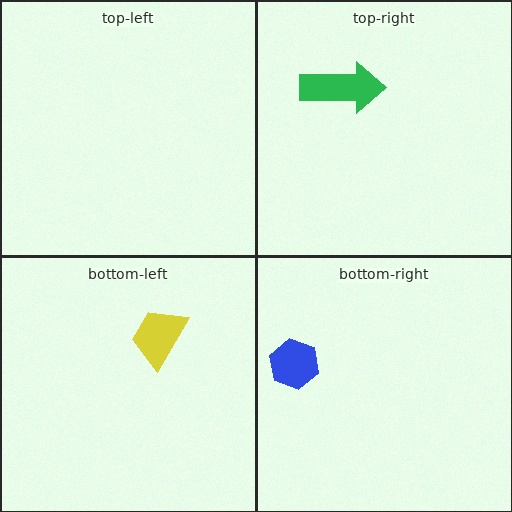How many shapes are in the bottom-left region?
1.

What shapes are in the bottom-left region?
The yellow trapezoid.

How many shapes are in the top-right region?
1.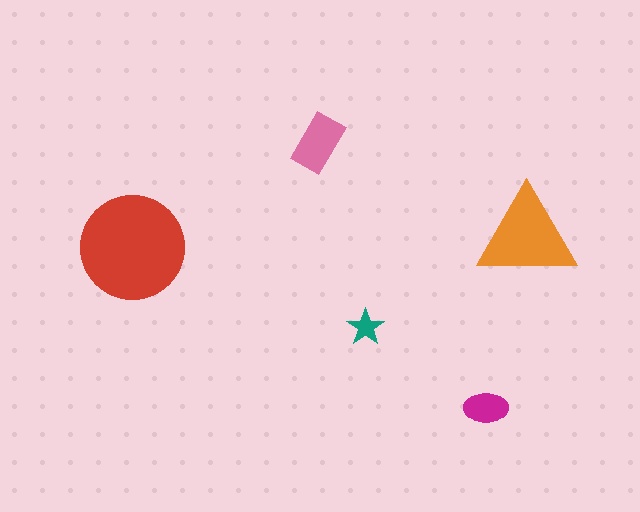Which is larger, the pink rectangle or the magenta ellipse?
The pink rectangle.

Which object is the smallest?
The teal star.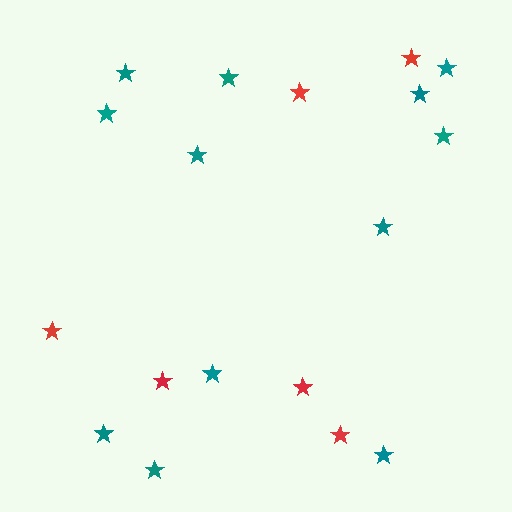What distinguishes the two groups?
There are 2 groups: one group of red stars (6) and one group of teal stars (12).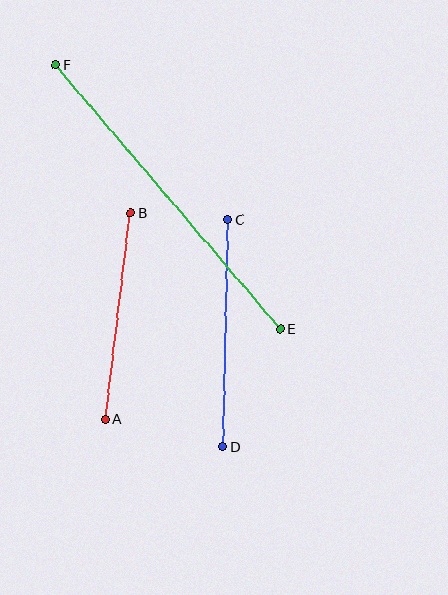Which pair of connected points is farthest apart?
Points E and F are farthest apart.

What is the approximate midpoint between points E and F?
The midpoint is at approximately (168, 197) pixels.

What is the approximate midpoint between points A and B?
The midpoint is at approximately (118, 316) pixels.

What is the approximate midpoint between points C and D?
The midpoint is at approximately (225, 333) pixels.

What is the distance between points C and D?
The distance is approximately 227 pixels.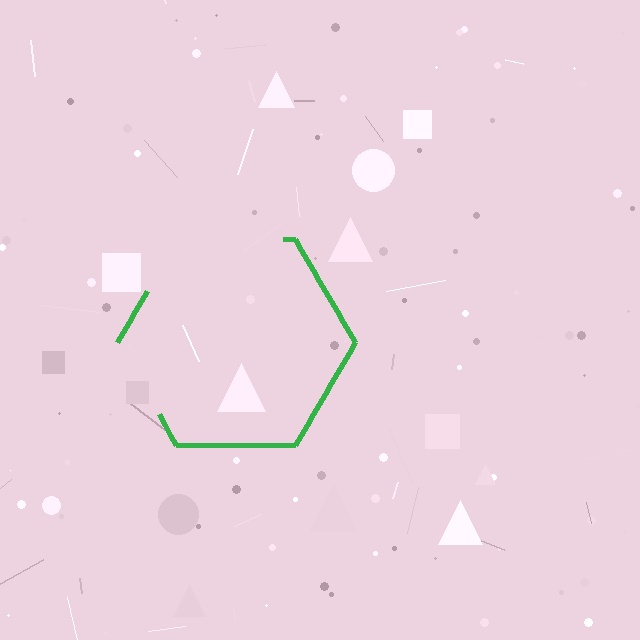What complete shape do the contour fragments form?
The contour fragments form a hexagon.